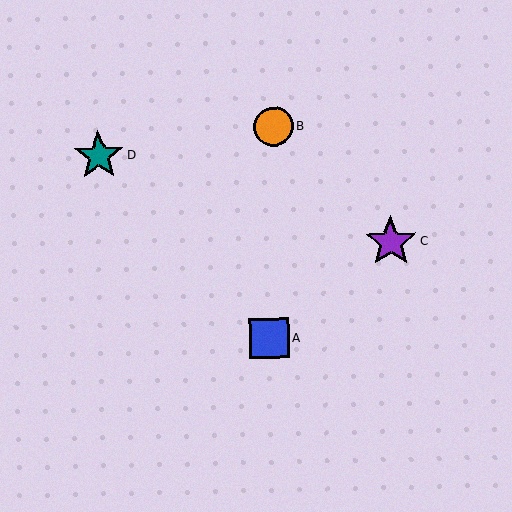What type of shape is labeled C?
Shape C is a purple star.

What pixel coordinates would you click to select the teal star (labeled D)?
Click at (99, 156) to select the teal star D.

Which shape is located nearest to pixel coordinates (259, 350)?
The blue square (labeled A) at (269, 338) is nearest to that location.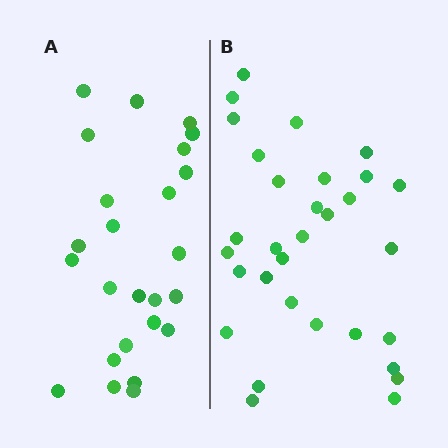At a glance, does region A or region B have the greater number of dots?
Region B (the right region) has more dots.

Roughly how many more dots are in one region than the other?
Region B has about 6 more dots than region A.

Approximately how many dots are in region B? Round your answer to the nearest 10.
About 30 dots. (The exact count is 31, which rounds to 30.)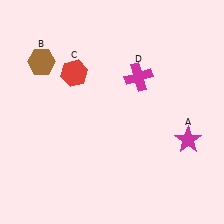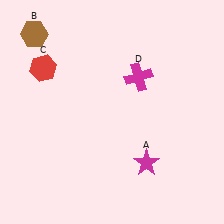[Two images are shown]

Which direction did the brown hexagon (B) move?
The brown hexagon (B) moved up.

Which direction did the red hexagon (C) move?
The red hexagon (C) moved left.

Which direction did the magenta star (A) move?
The magenta star (A) moved left.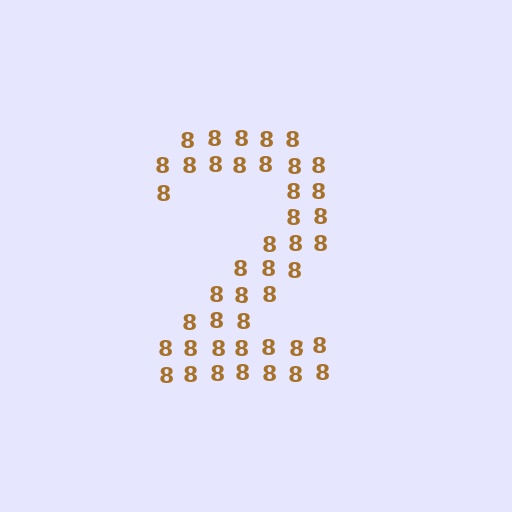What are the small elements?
The small elements are digit 8's.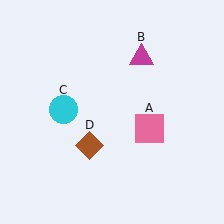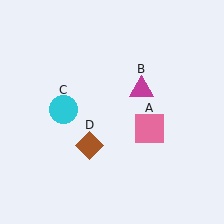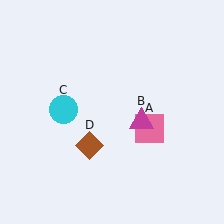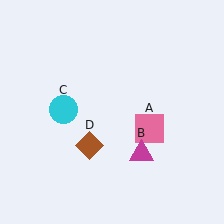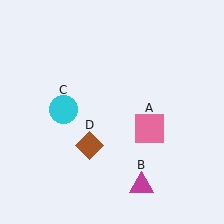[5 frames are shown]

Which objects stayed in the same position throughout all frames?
Pink square (object A) and cyan circle (object C) and brown diamond (object D) remained stationary.